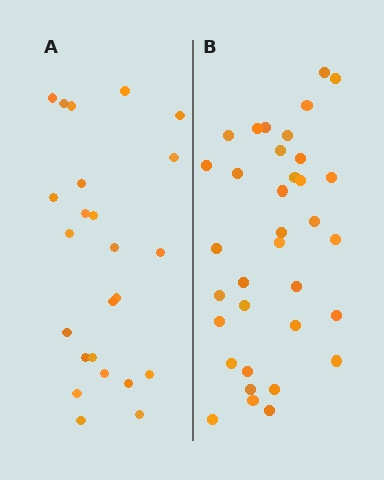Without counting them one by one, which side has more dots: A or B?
Region B (the right region) has more dots.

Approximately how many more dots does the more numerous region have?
Region B has roughly 12 or so more dots than region A.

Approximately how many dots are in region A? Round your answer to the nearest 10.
About 20 dots. (The exact count is 24, which rounds to 20.)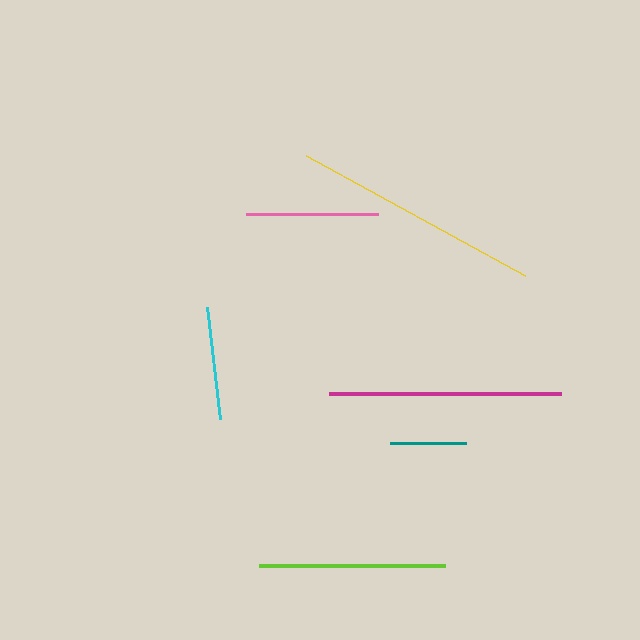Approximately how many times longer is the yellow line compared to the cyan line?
The yellow line is approximately 2.2 times the length of the cyan line.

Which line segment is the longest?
The yellow line is the longest at approximately 250 pixels.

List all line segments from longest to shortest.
From longest to shortest: yellow, magenta, lime, pink, cyan, teal.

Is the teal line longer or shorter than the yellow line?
The yellow line is longer than the teal line.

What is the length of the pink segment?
The pink segment is approximately 132 pixels long.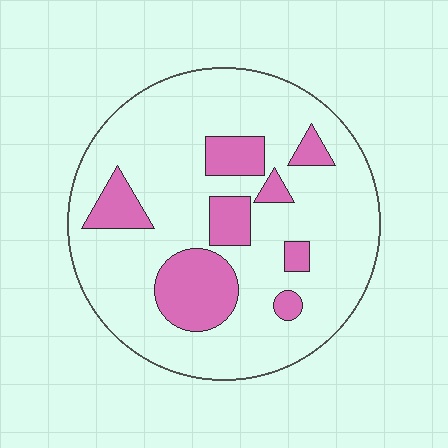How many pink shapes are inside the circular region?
8.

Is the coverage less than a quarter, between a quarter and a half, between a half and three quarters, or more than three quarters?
Less than a quarter.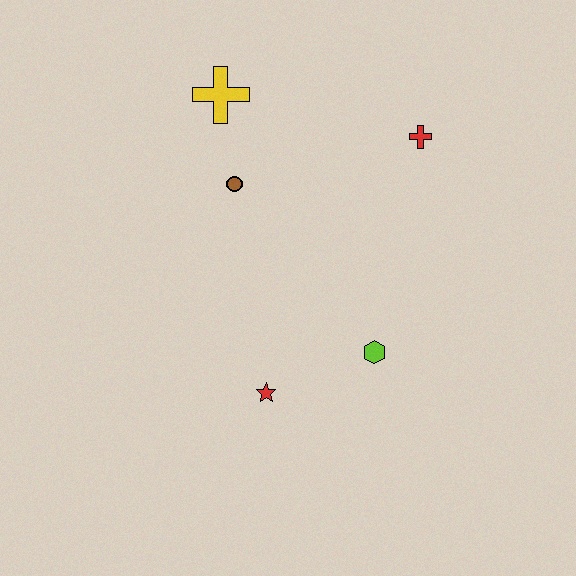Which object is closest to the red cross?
The brown circle is closest to the red cross.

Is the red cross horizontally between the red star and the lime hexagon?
No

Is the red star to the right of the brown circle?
Yes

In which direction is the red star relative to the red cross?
The red star is below the red cross.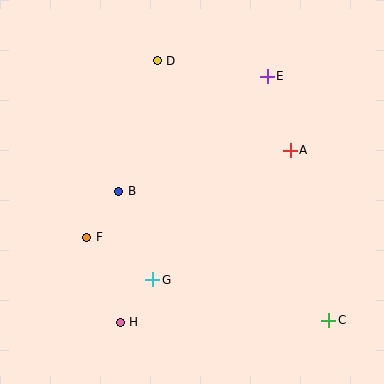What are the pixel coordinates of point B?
Point B is at (119, 191).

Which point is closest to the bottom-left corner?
Point H is closest to the bottom-left corner.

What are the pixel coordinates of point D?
Point D is at (157, 61).